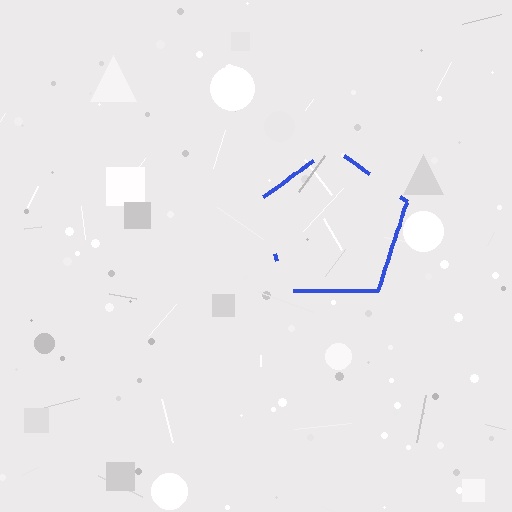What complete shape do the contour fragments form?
The contour fragments form a pentagon.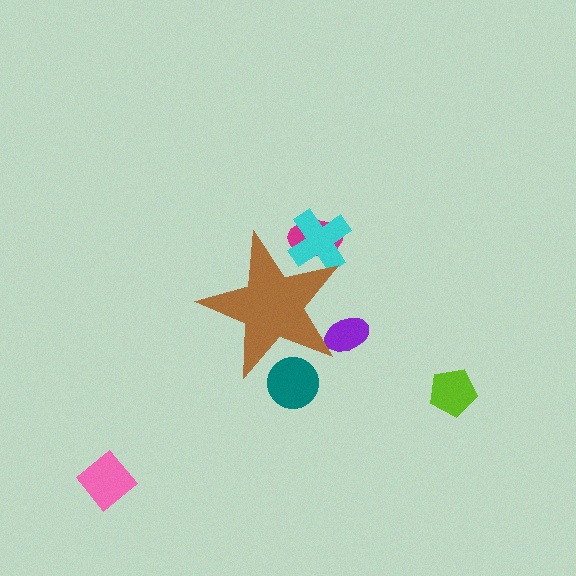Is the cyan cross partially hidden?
Yes, the cyan cross is partially hidden behind the brown star.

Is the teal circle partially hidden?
Yes, the teal circle is partially hidden behind the brown star.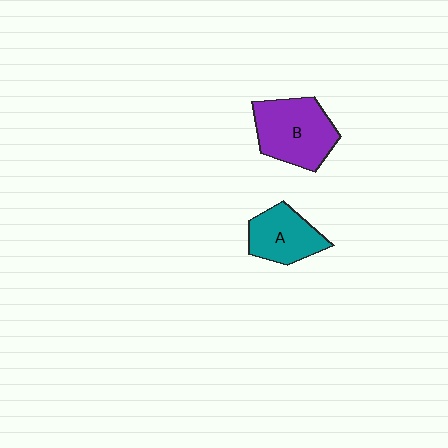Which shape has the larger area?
Shape B (purple).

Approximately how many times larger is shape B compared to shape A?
Approximately 1.4 times.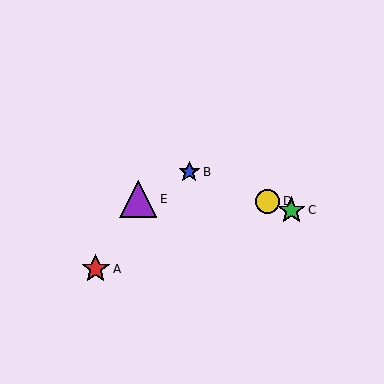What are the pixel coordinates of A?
Object A is at (96, 269).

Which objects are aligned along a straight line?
Objects B, C, D are aligned along a straight line.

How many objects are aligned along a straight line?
3 objects (B, C, D) are aligned along a straight line.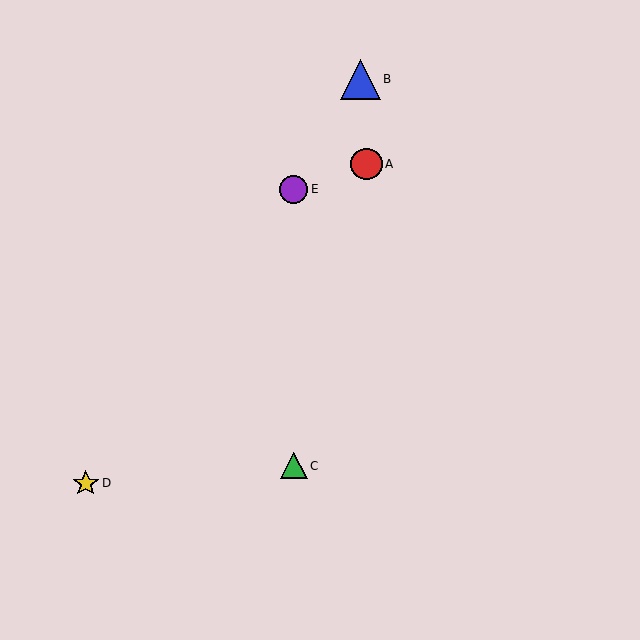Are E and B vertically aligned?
No, E is at x≈294 and B is at x≈360.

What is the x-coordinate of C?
Object C is at x≈294.